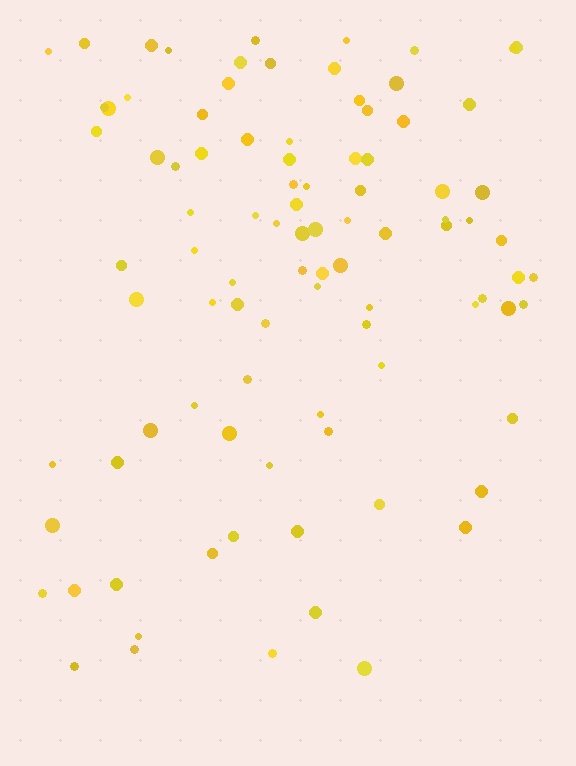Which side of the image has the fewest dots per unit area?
The bottom.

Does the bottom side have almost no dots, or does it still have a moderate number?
Still a moderate number, just noticeably fewer than the top.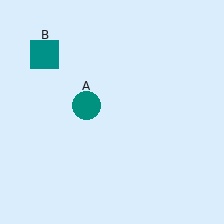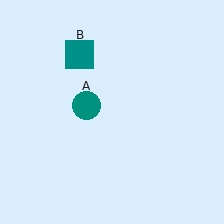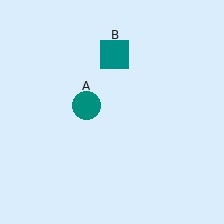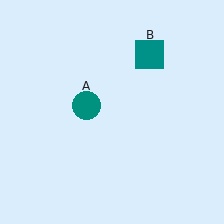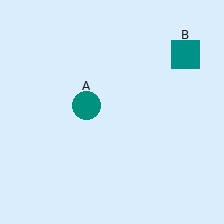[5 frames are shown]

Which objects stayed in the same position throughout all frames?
Teal circle (object A) remained stationary.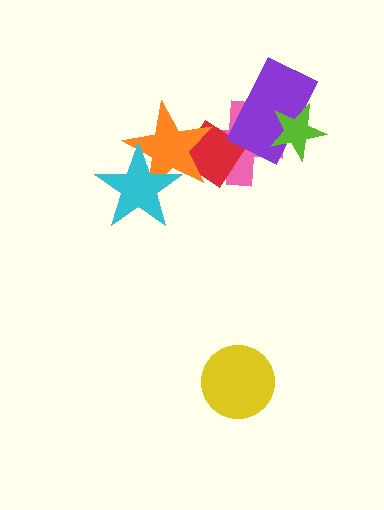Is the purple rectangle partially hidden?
Yes, it is partially covered by another shape.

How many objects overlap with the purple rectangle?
2 objects overlap with the purple rectangle.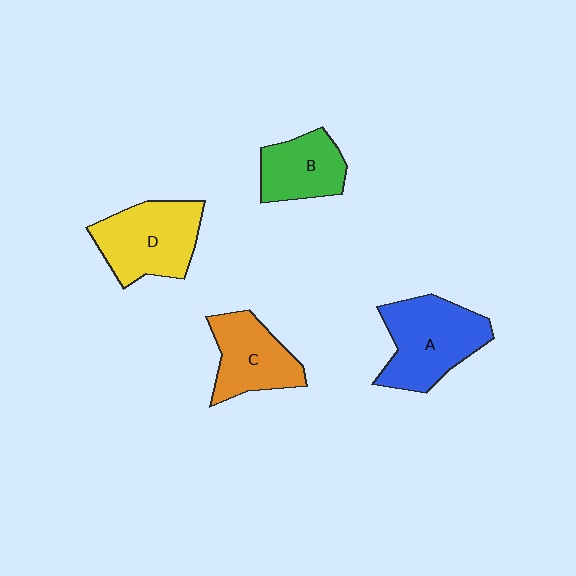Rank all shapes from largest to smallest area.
From largest to smallest: A (blue), D (yellow), C (orange), B (green).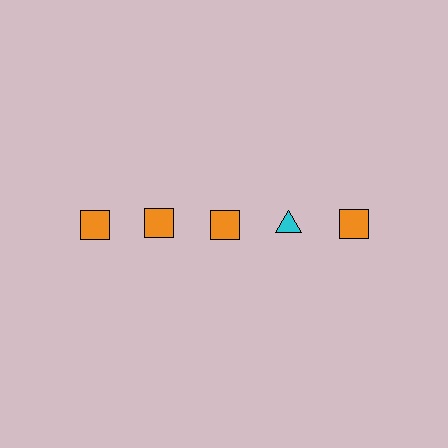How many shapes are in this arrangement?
There are 5 shapes arranged in a grid pattern.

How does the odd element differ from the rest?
It differs in both color (cyan instead of orange) and shape (triangle instead of square).